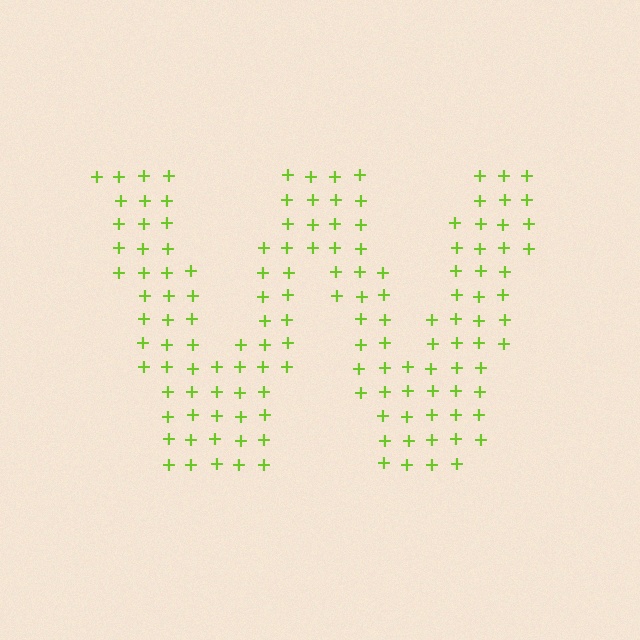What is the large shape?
The large shape is the letter W.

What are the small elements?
The small elements are plus signs.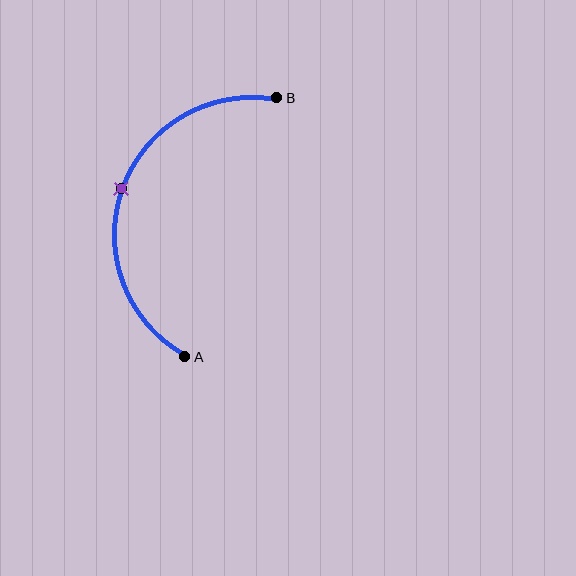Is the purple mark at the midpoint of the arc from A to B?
Yes. The purple mark lies on the arc at equal arc-length from both A and B — it is the arc midpoint.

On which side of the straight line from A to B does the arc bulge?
The arc bulges to the left of the straight line connecting A and B.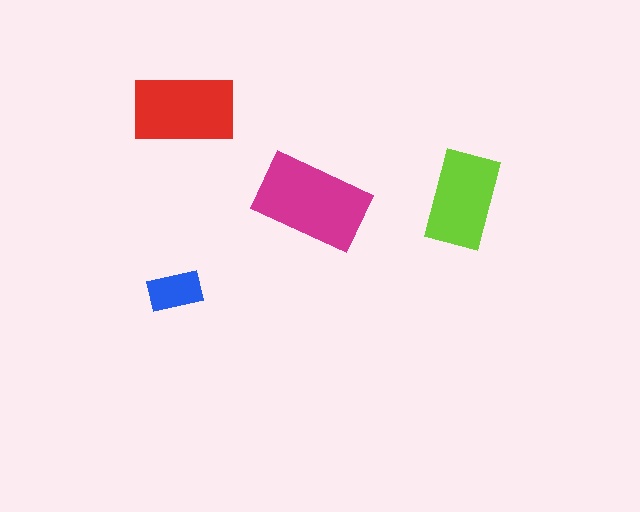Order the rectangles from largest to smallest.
the magenta one, the red one, the lime one, the blue one.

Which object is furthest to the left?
The blue rectangle is leftmost.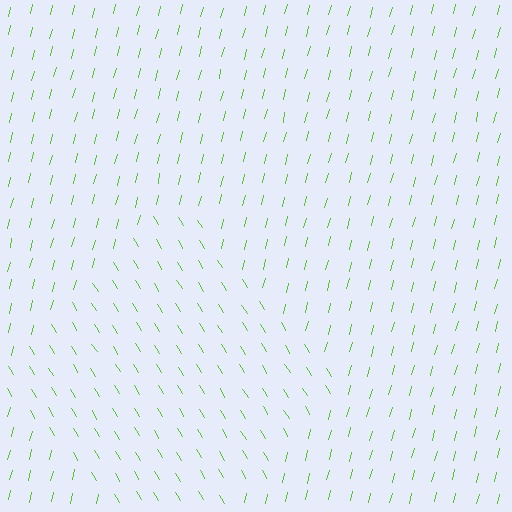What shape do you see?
I see a diamond.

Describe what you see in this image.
The image is filled with small lime line segments. A diamond region in the image has lines oriented differently from the surrounding lines, creating a visible texture boundary.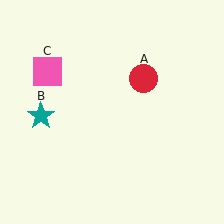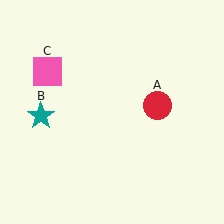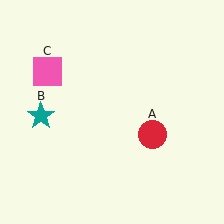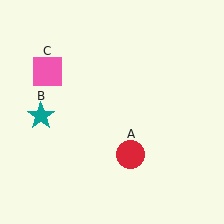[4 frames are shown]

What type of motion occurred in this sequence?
The red circle (object A) rotated clockwise around the center of the scene.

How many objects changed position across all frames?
1 object changed position: red circle (object A).